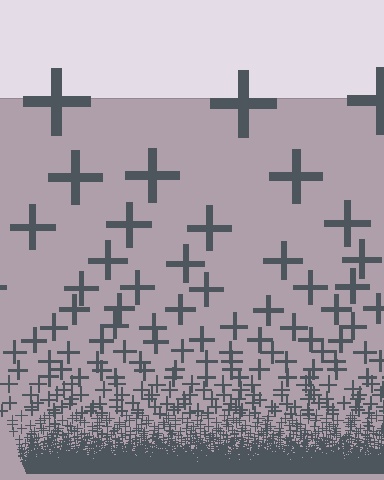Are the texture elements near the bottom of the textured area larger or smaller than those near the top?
Smaller. The gradient is inverted — elements near the bottom are smaller and denser.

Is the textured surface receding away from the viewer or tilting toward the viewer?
The surface appears to tilt toward the viewer. Texture elements get larger and sparser toward the top.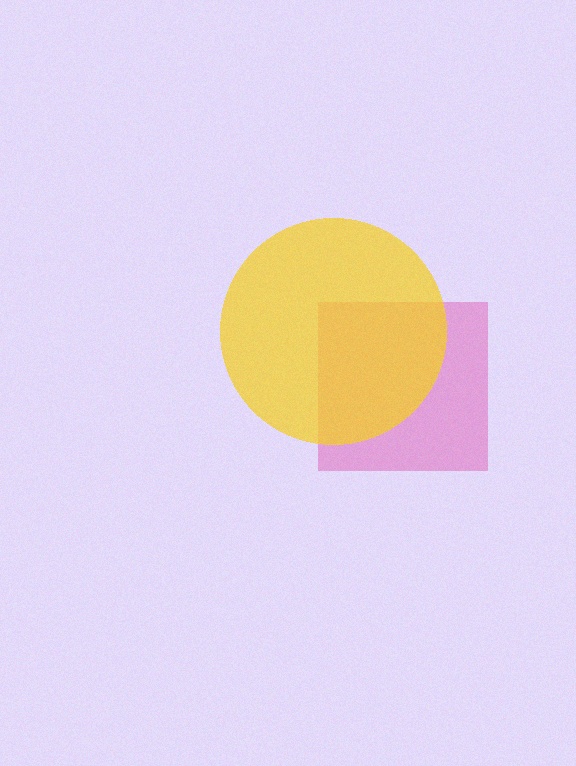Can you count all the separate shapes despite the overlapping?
Yes, there are 2 separate shapes.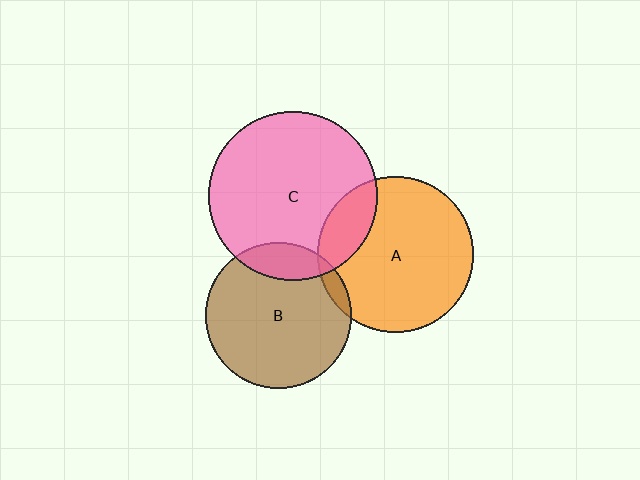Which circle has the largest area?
Circle C (pink).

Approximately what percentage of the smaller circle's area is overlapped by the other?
Approximately 15%.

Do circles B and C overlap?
Yes.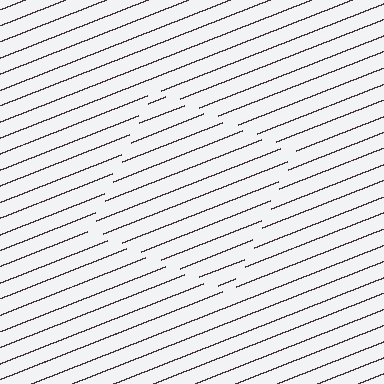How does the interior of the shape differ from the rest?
The interior of the shape contains the same grating, shifted by half a period — the contour is defined by the phase discontinuity where line-ends from the inner and outer gratings abut.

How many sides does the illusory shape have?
4 sides — the line-ends trace a square.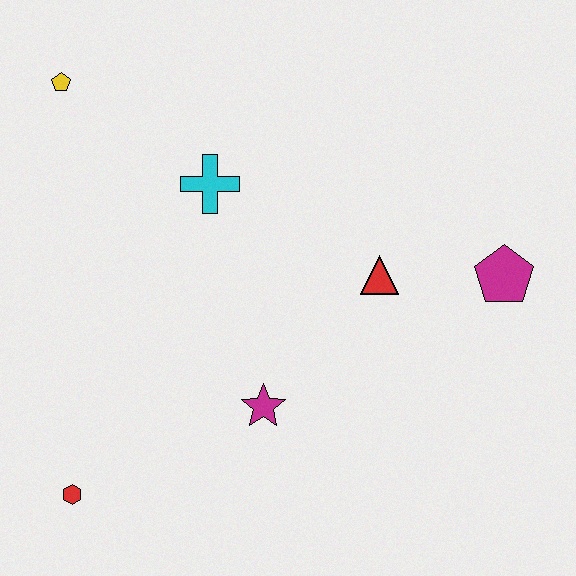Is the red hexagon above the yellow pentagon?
No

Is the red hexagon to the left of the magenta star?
Yes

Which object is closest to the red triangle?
The magenta pentagon is closest to the red triangle.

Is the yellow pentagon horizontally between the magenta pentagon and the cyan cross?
No